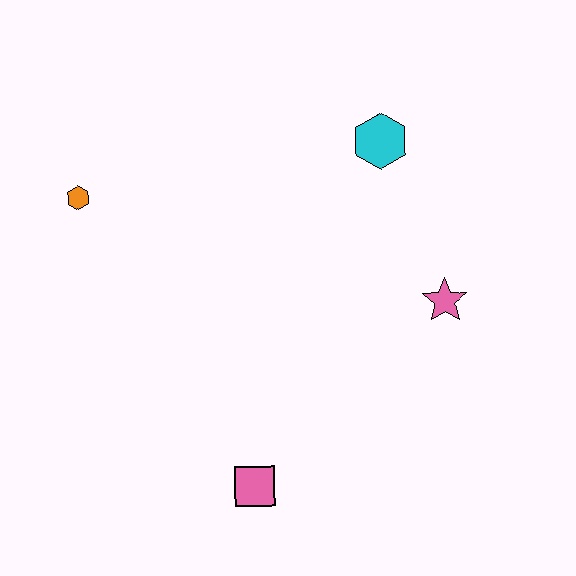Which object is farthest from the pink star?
The orange hexagon is farthest from the pink star.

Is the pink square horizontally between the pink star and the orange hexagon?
Yes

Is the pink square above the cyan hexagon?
No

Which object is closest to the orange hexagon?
The cyan hexagon is closest to the orange hexagon.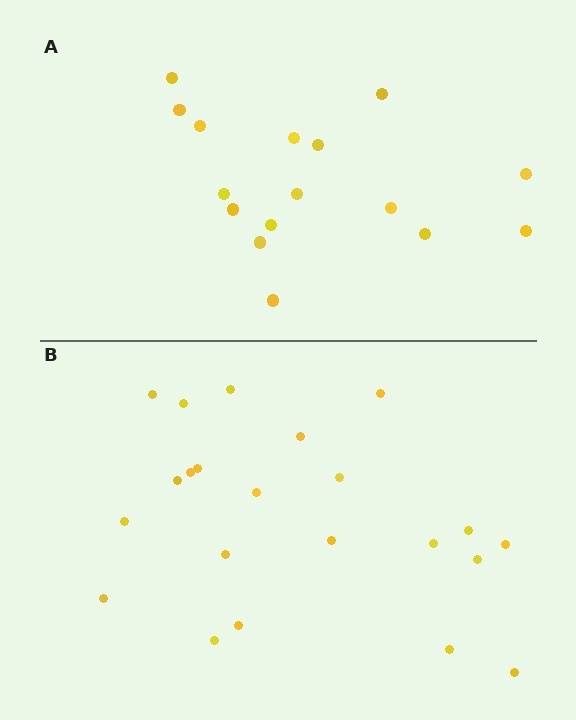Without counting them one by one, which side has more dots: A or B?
Region B (the bottom region) has more dots.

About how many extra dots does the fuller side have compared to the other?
Region B has about 6 more dots than region A.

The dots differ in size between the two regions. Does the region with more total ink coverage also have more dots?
No. Region A has more total ink coverage because its dots are larger, but region B actually contains more individual dots. Total area can be misleading — the number of items is what matters here.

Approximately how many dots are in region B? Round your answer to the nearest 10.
About 20 dots. (The exact count is 22, which rounds to 20.)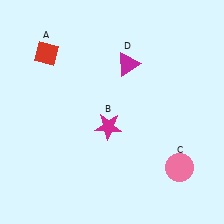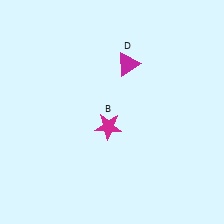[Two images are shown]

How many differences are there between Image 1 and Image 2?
There are 2 differences between the two images.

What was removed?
The pink circle (C), the red diamond (A) were removed in Image 2.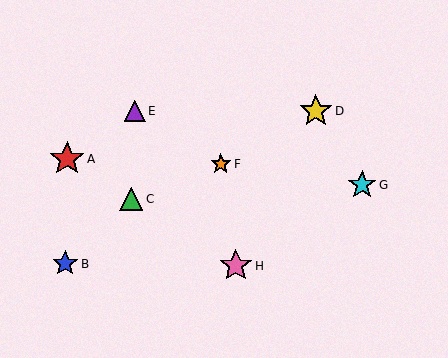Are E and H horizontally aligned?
No, E is at y≈111 and H is at y≈266.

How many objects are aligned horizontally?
2 objects (D, E) are aligned horizontally.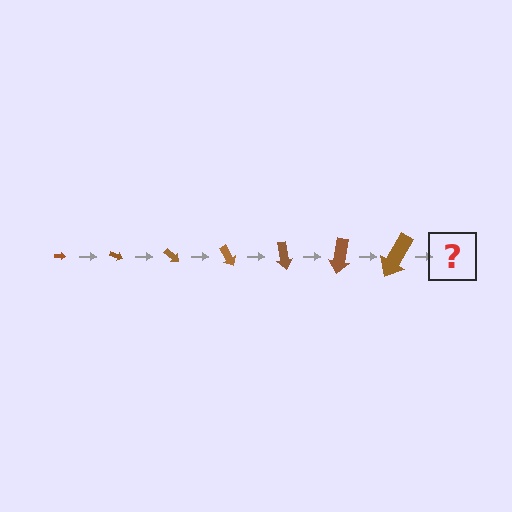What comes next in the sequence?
The next element should be an arrow, larger than the previous one and rotated 140 degrees from the start.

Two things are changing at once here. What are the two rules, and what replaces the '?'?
The two rules are that the arrow grows larger each step and it rotates 20 degrees each step. The '?' should be an arrow, larger than the previous one and rotated 140 degrees from the start.